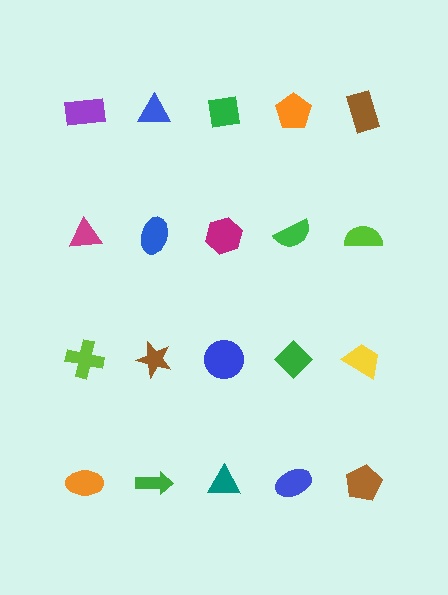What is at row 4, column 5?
A brown pentagon.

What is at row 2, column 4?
A green semicircle.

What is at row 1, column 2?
A blue triangle.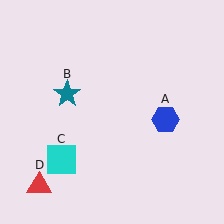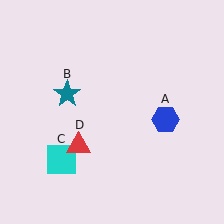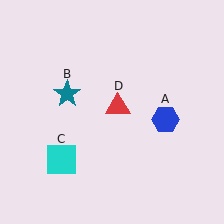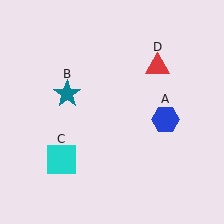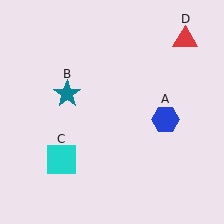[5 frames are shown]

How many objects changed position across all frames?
1 object changed position: red triangle (object D).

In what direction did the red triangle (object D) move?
The red triangle (object D) moved up and to the right.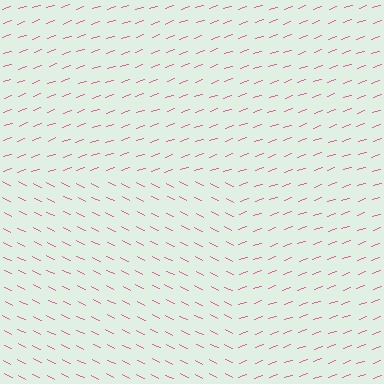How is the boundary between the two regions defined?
The boundary is defined purely by a change in line orientation (approximately 45 degrees difference). All lines are the same color and thickness.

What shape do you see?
I see a rectangle.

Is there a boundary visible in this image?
Yes, there is a texture boundary formed by a change in line orientation.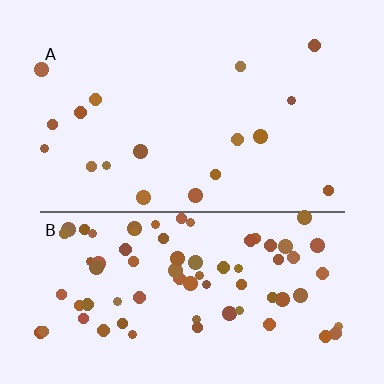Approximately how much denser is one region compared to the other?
Approximately 4.3× — region B over region A.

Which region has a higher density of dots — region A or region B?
B (the bottom).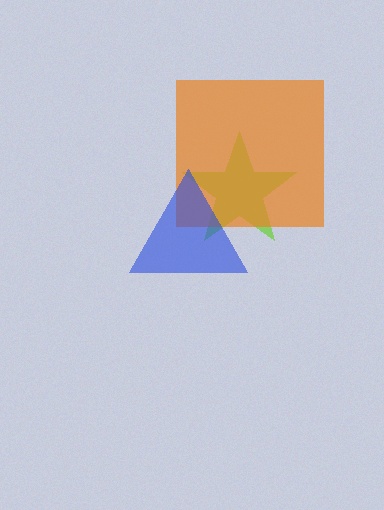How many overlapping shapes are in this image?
There are 3 overlapping shapes in the image.